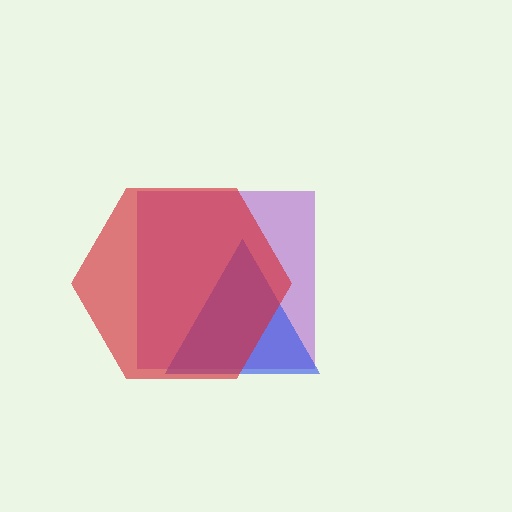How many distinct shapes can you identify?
There are 3 distinct shapes: a purple square, a blue triangle, a red hexagon.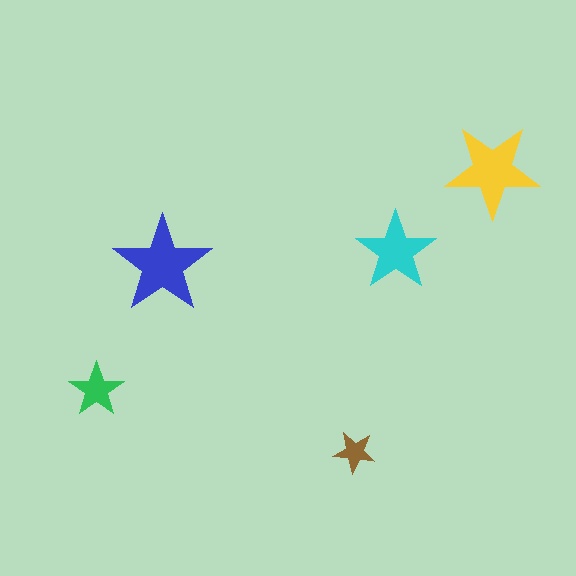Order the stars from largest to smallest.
the blue one, the yellow one, the cyan one, the green one, the brown one.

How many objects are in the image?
There are 5 objects in the image.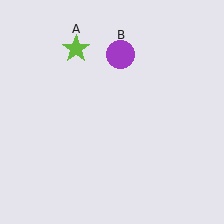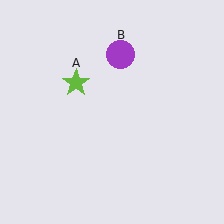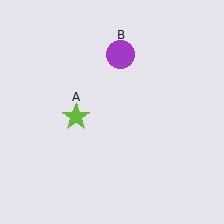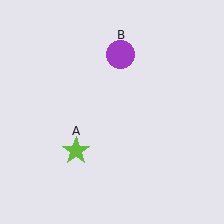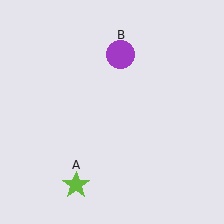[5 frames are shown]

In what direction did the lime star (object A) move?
The lime star (object A) moved down.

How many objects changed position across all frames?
1 object changed position: lime star (object A).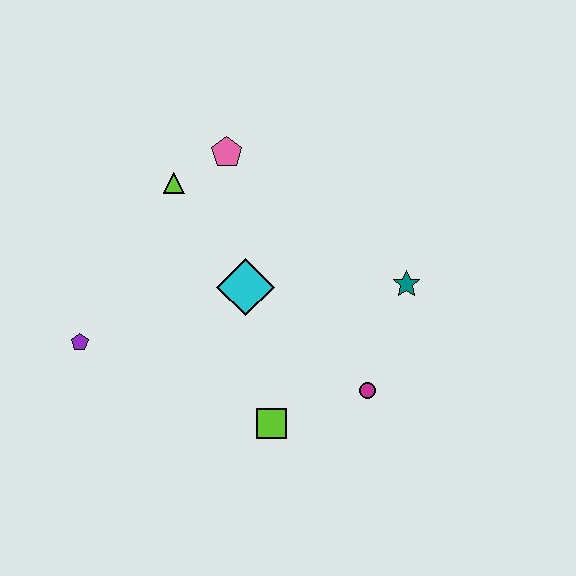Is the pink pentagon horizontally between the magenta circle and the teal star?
No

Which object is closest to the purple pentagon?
The cyan diamond is closest to the purple pentagon.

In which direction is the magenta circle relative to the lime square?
The magenta circle is to the right of the lime square.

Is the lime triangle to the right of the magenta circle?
No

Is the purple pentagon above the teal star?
No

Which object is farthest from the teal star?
The purple pentagon is farthest from the teal star.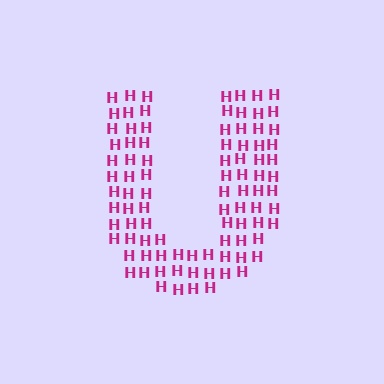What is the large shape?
The large shape is the letter U.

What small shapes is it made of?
It is made of small letter H's.